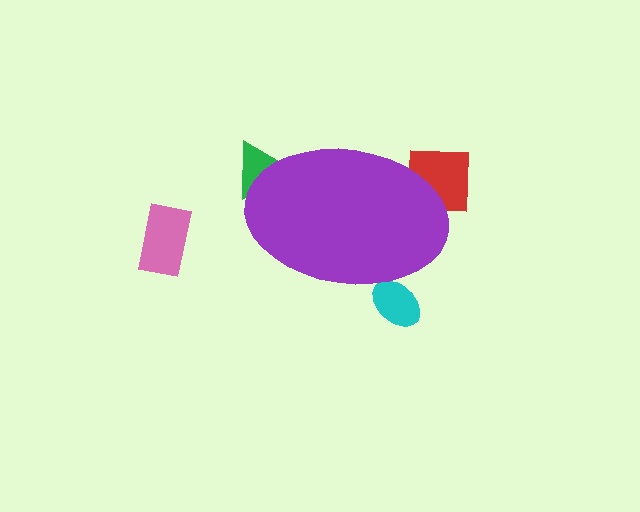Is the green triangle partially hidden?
Yes, the green triangle is partially hidden behind the purple ellipse.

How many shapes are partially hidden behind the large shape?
3 shapes are partially hidden.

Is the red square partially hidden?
Yes, the red square is partially hidden behind the purple ellipse.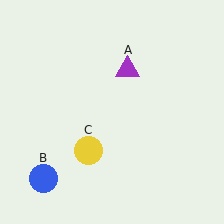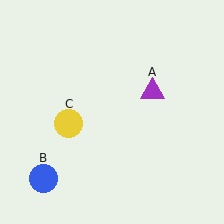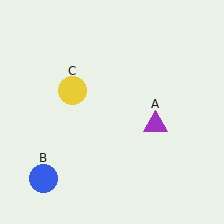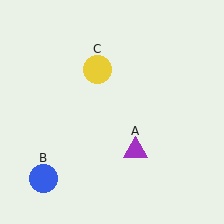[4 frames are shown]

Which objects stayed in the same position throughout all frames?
Blue circle (object B) remained stationary.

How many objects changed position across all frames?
2 objects changed position: purple triangle (object A), yellow circle (object C).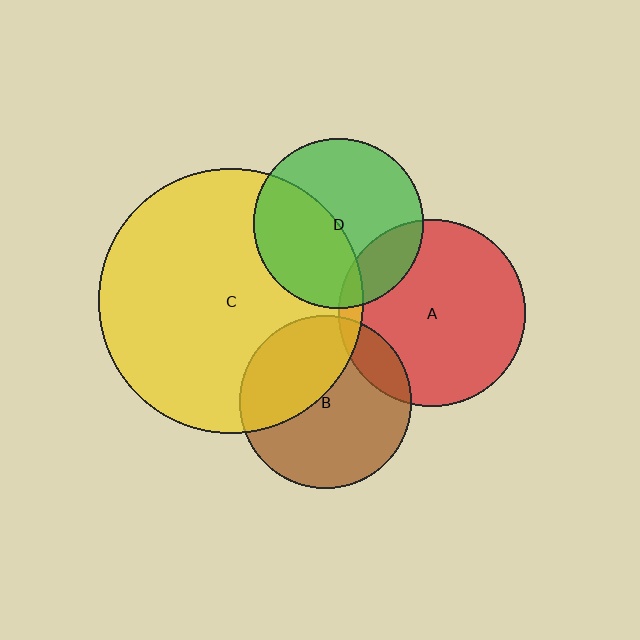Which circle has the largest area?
Circle C (yellow).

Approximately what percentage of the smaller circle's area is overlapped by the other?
Approximately 20%.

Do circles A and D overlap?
Yes.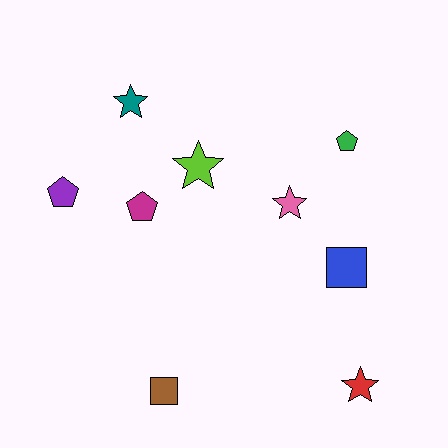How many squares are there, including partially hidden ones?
There are 2 squares.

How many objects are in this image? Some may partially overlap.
There are 9 objects.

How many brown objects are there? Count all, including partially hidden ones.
There is 1 brown object.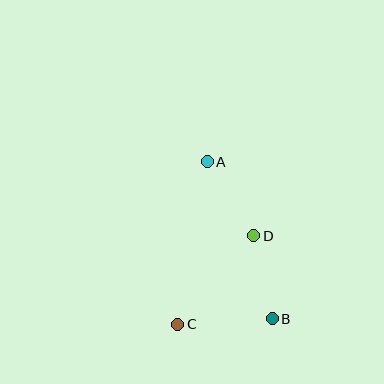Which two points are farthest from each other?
Points A and B are farthest from each other.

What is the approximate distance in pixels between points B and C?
The distance between B and C is approximately 94 pixels.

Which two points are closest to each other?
Points B and D are closest to each other.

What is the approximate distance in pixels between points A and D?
The distance between A and D is approximately 87 pixels.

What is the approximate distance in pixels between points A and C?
The distance between A and C is approximately 165 pixels.